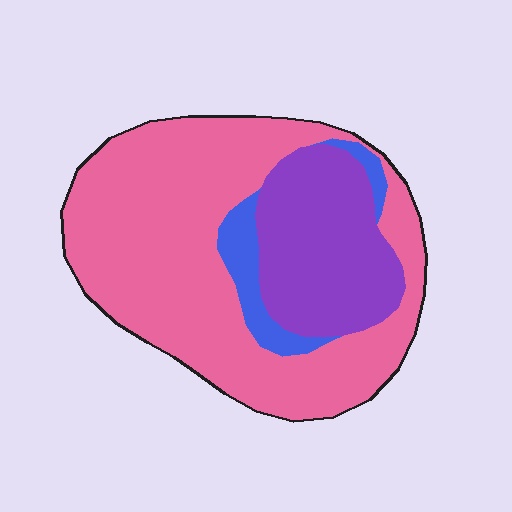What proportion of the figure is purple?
Purple covers roughly 25% of the figure.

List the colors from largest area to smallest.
From largest to smallest: pink, purple, blue.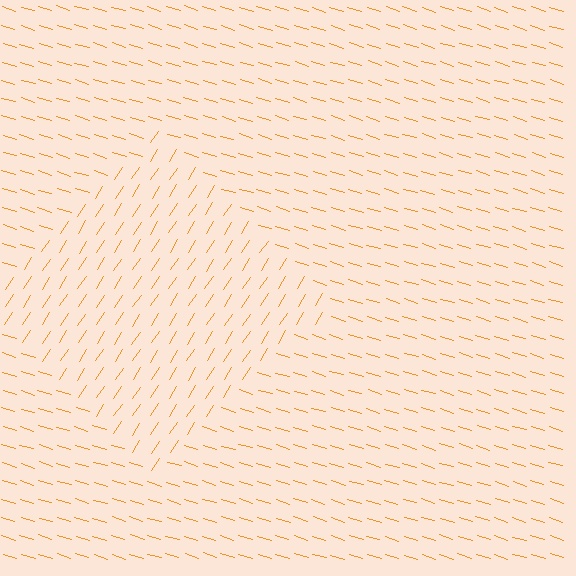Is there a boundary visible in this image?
Yes, there is a texture boundary formed by a change in line orientation.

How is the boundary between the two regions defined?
The boundary is defined purely by a change in line orientation (approximately 74 degrees difference). All lines are the same color and thickness.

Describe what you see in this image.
The image is filled with small orange line segments. A diamond region in the image has lines oriented differently from the surrounding lines, creating a visible texture boundary.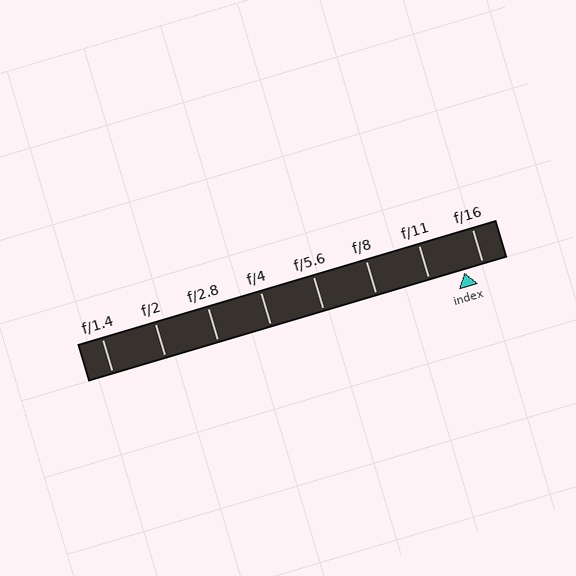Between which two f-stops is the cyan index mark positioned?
The index mark is between f/11 and f/16.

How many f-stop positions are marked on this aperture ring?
There are 8 f-stop positions marked.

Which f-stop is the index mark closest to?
The index mark is closest to f/16.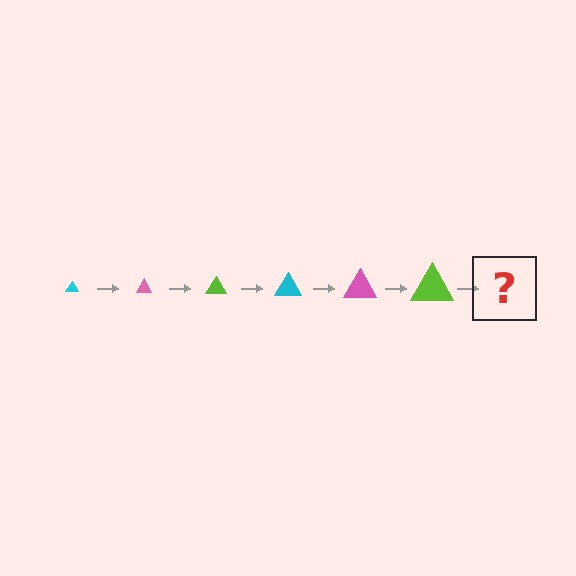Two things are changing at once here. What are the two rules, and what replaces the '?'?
The two rules are that the triangle grows larger each step and the color cycles through cyan, pink, and lime. The '?' should be a cyan triangle, larger than the previous one.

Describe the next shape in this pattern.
It should be a cyan triangle, larger than the previous one.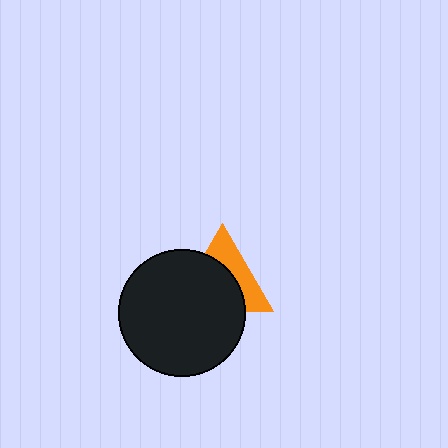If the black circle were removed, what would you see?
You would see the complete orange triangle.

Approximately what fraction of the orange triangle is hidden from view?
Roughly 59% of the orange triangle is hidden behind the black circle.